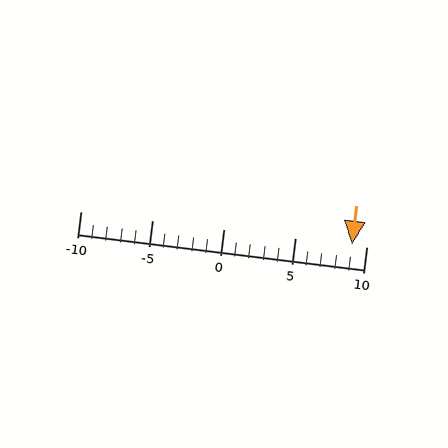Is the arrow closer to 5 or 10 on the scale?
The arrow is closer to 10.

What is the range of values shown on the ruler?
The ruler shows values from -10 to 10.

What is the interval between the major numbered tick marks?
The major tick marks are spaced 5 units apart.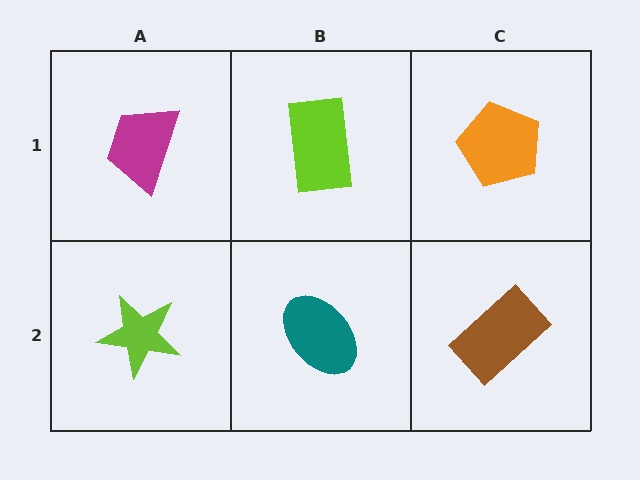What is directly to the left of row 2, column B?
A lime star.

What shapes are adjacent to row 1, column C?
A brown rectangle (row 2, column C), a lime rectangle (row 1, column B).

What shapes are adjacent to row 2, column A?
A magenta trapezoid (row 1, column A), a teal ellipse (row 2, column B).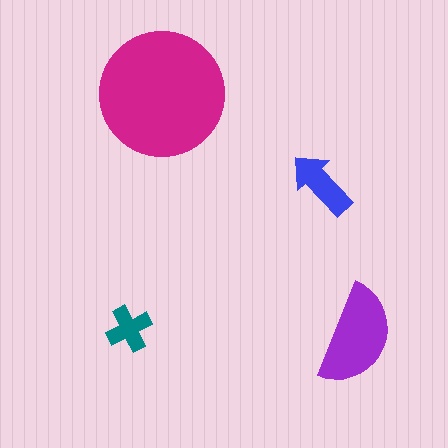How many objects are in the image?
There are 4 objects in the image.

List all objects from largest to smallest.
The magenta circle, the purple semicircle, the blue arrow, the teal cross.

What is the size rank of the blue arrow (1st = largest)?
3rd.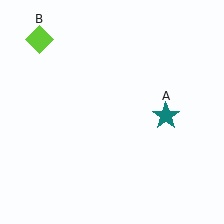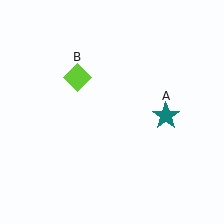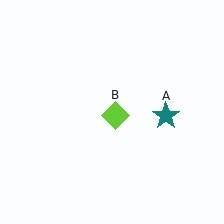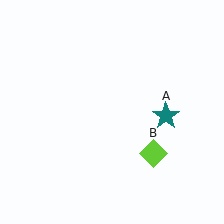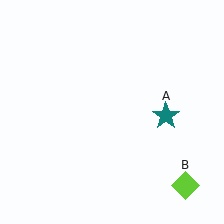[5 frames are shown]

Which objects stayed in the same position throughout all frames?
Teal star (object A) remained stationary.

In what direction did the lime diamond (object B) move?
The lime diamond (object B) moved down and to the right.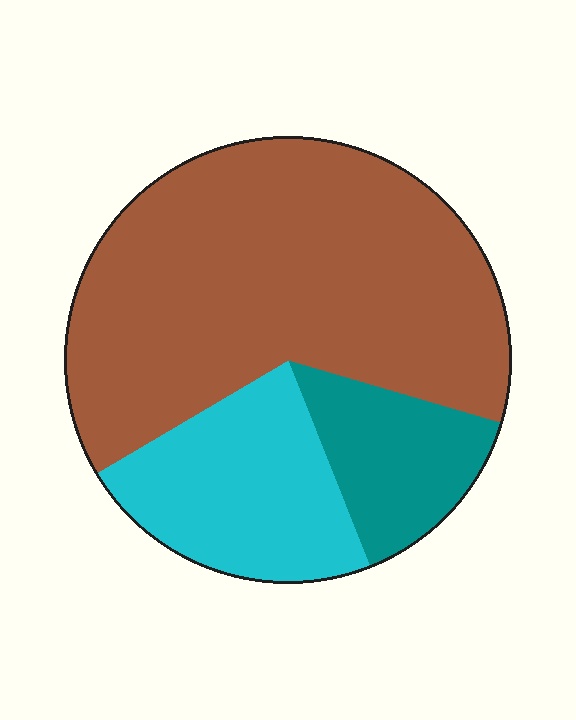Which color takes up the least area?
Teal, at roughly 15%.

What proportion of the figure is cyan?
Cyan takes up about one fifth (1/5) of the figure.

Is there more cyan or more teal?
Cyan.